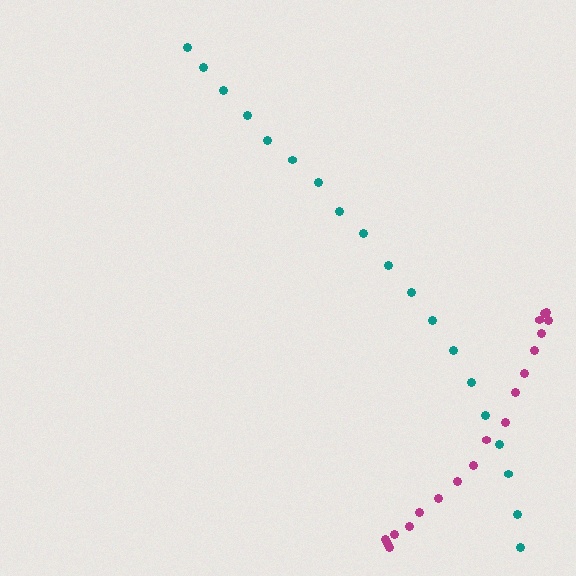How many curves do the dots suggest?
There are 2 distinct paths.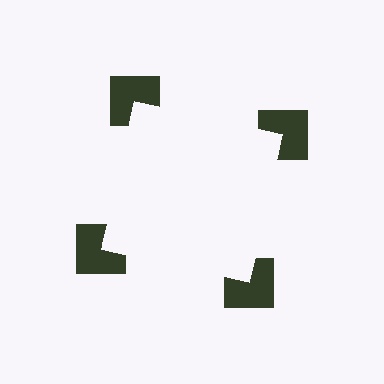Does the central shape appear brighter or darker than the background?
It typically appears slightly brighter than the background, even though no actual brightness change is drawn.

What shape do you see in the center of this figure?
An illusory square — its edges are inferred from the aligned wedge cuts in the notched squares, not physically drawn.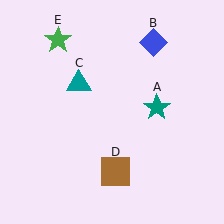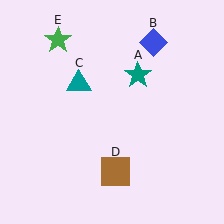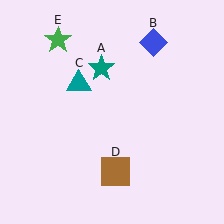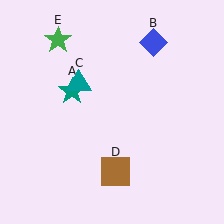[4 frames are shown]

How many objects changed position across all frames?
1 object changed position: teal star (object A).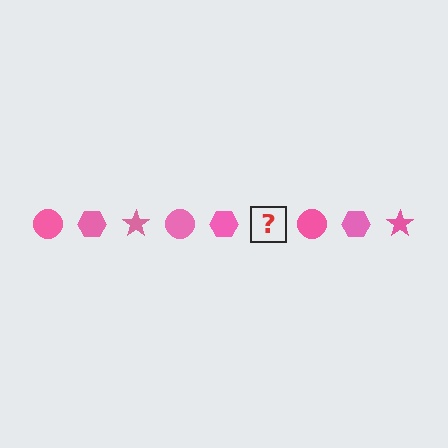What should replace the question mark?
The question mark should be replaced with a pink star.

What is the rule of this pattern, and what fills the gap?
The rule is that the pattern cycles through circle, hexagon, star shapes in pink. The gap should be filled with a pink star.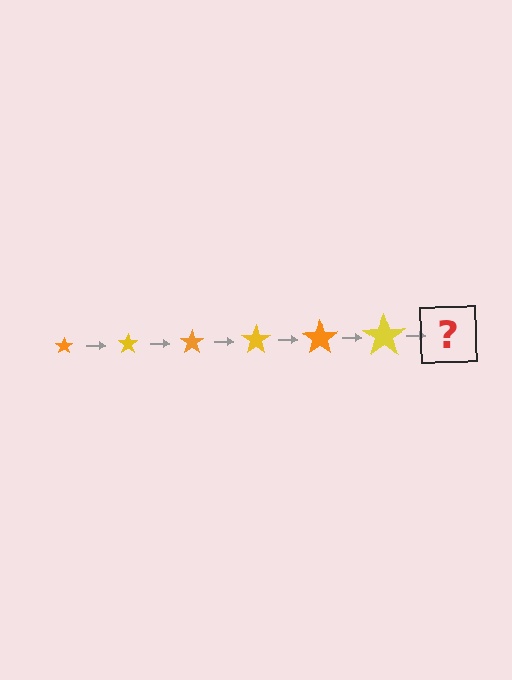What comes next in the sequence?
The next element should be an orange star, larger than the previous one.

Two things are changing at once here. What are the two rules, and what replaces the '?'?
The two rules are that the star grows larger each step and the color cycles through orange and yellow. The '?' should be an orange star, larger than the previous one.